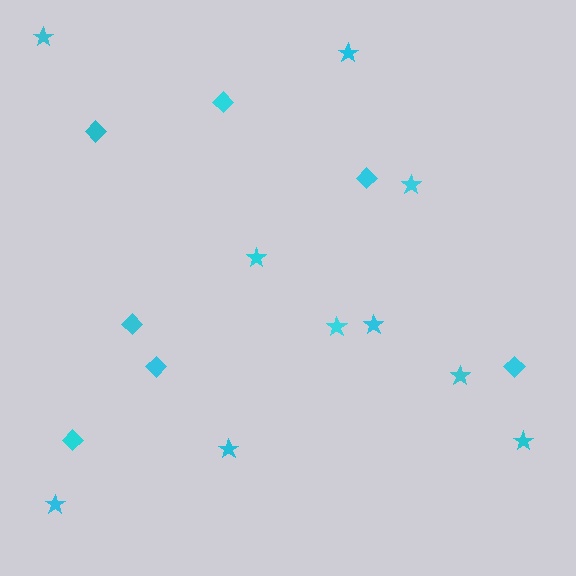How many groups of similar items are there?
There are 2 groups: one group of diamonds (7) and one group of stars (10).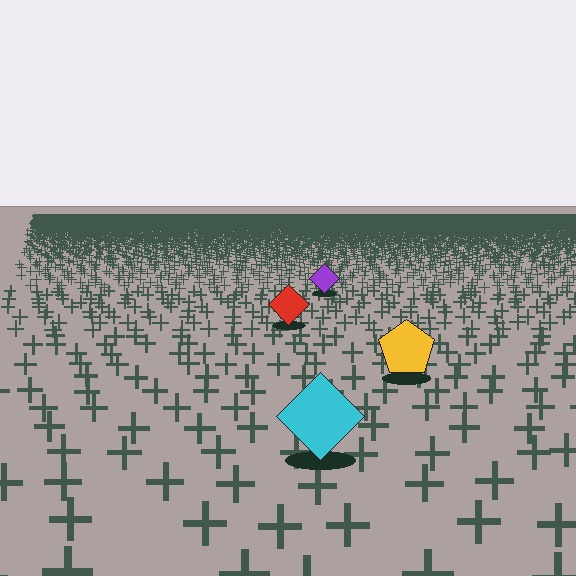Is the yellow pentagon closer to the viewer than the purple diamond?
Yes. The yellow pentagon is closer — you can tell from the texture gradient: the ground texture is coarser near it.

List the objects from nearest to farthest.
From nearest to farthest: the cyan diamond, the yellow pentagon, the red diamond, the purple diamond.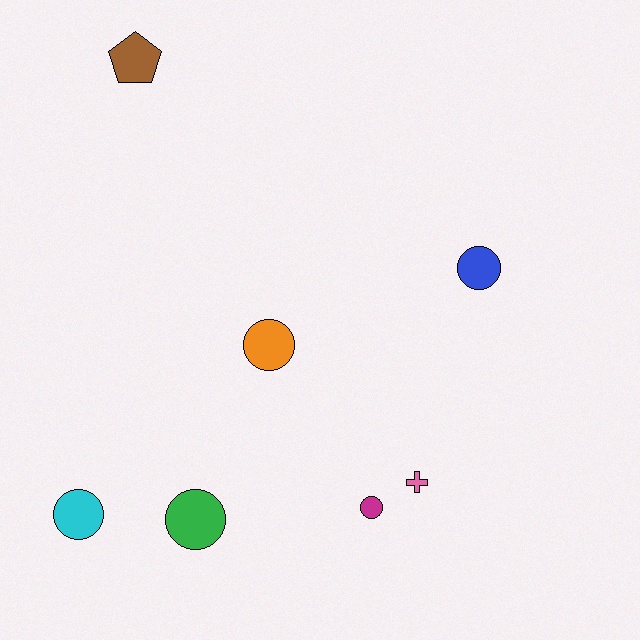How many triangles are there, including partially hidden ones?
There are no triangles.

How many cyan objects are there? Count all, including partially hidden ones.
There is 1 cyan object.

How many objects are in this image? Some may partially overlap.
There are 7 objects.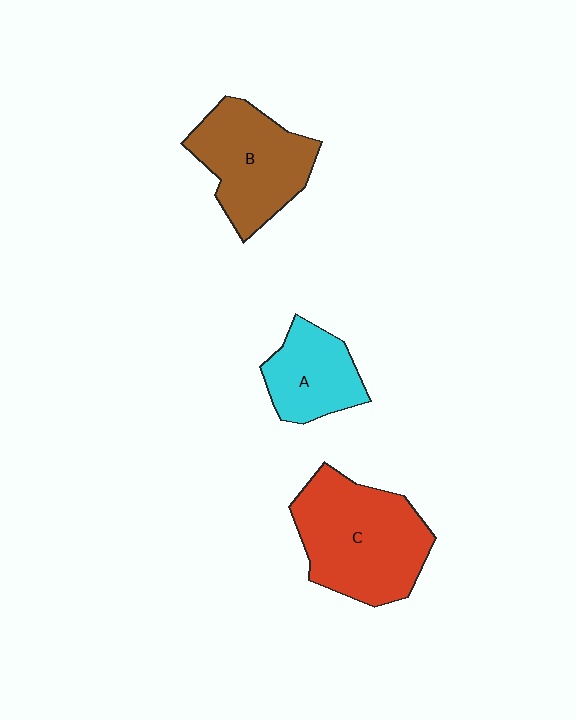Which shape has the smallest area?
Shape A (cyan).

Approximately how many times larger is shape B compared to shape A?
Approximately 1.5 times.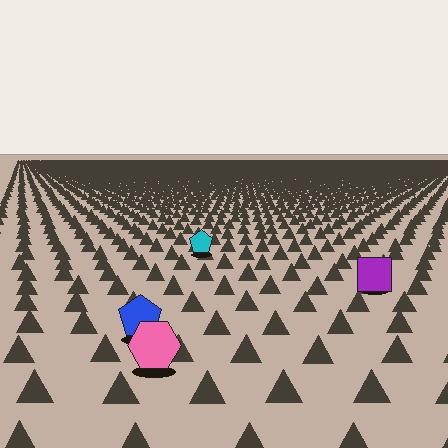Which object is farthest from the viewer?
The cyan pentagon is farthest from the viewer. It appears smaller and the ground texture around it is denser.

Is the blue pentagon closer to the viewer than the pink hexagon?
No. The pink hexagon is closer — you can tell from the texture gradient: the ground texture is coarser near it.